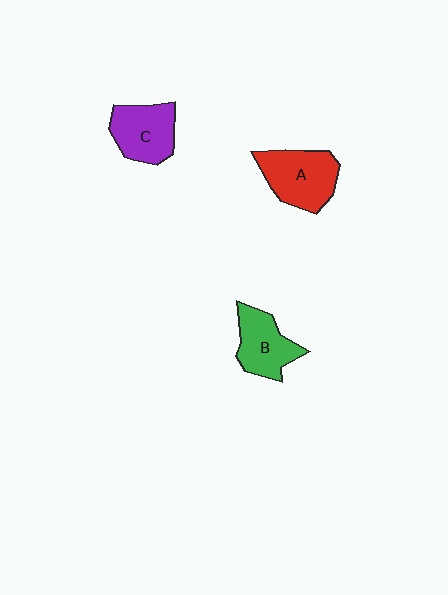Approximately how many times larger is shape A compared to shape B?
Approximately 1.2 times.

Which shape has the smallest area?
Shape B (green).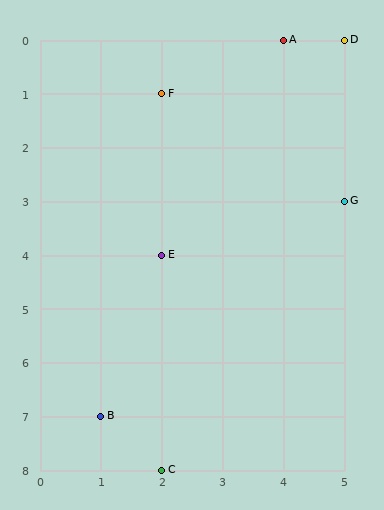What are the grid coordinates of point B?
Point B is at grid coordinates (1, 7).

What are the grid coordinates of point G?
Point G is at grid coordinates (5, 3).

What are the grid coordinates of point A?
Point A is at grid coordinates (4, 0).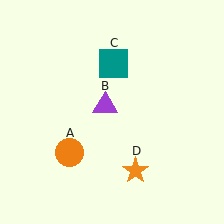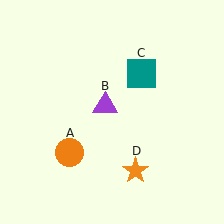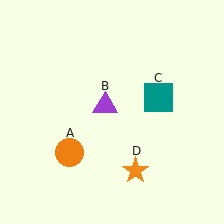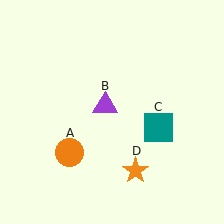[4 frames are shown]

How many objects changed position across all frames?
1 object changed position: teal square (object C).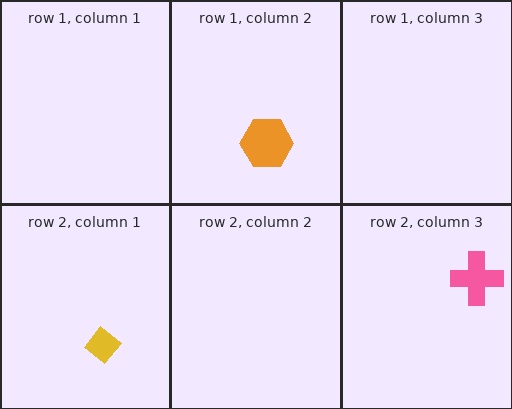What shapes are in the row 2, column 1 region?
The yellow diamond.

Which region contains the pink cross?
The row 2, column 3 region.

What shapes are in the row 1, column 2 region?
The orange hexagon.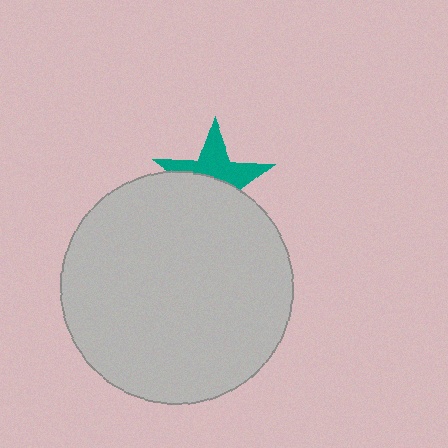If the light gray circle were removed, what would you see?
You would see the complete teal star.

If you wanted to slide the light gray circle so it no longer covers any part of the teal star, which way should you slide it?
Slide it down — that is the most direct way to separate the two shapes.